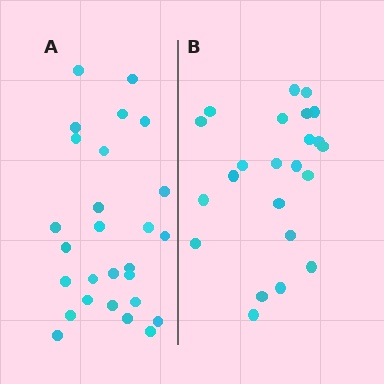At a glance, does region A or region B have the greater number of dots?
Region A (the left region) has more dots.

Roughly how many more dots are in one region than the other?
Region A has about 4 more dots than region B.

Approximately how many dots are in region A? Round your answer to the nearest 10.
About 30 dots. (The exact count is 27, which rounds to 30.)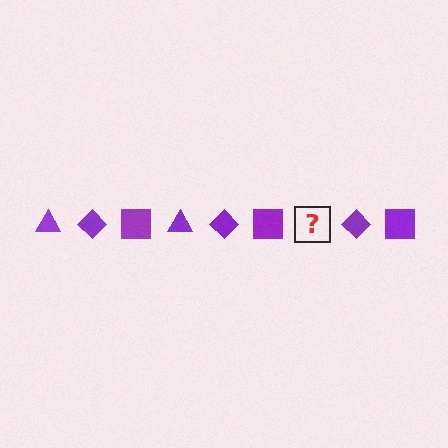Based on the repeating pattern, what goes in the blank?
The blank should be a purple triangle.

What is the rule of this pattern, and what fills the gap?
The rule is that the pattern cycles through triangle, diamond, square shapes in purple. The gap should be filled with a purple triangle.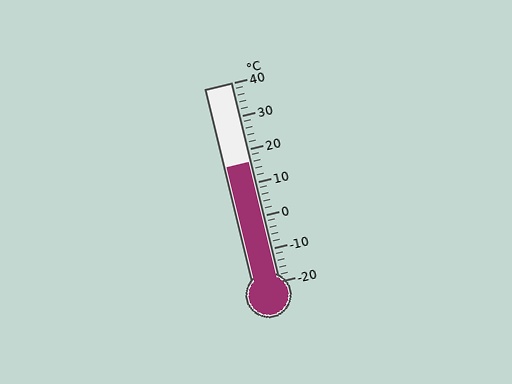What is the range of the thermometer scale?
The thermometer scale ranges from -20°C to 40°C.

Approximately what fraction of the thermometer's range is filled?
The thermometer is filled to approximately 60% of its range.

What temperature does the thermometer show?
The thermometer shows approximately 16°C.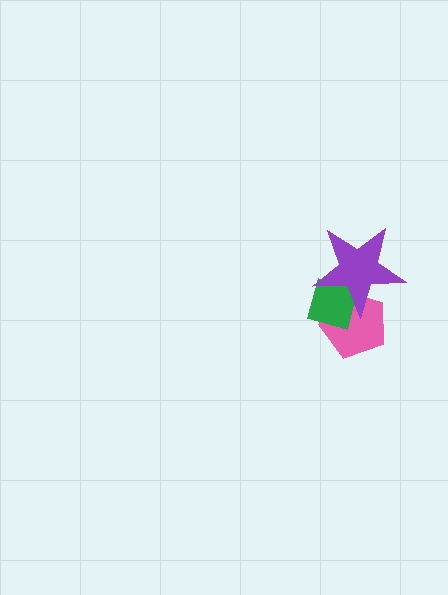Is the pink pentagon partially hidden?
Yes, it is partially covered by another shape.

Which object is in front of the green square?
The purple star is in front of the green square.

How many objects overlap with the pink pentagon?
2 objects overlap with the pink pentagon.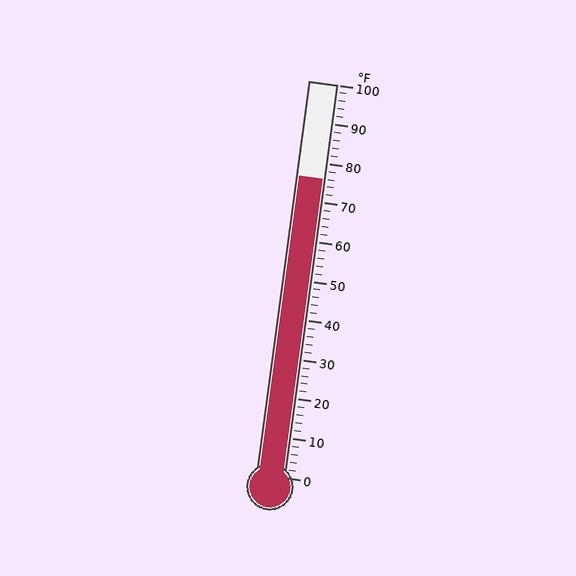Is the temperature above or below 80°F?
The temperature is below 80°F.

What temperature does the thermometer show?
The thermometer shows approximately 76°F.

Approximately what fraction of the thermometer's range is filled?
The thermometer is filled to approximately 75% of its range.